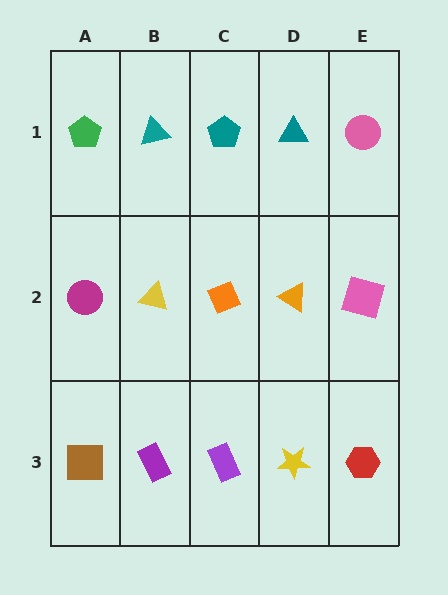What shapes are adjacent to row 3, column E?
A pink square (row 2, column E), a yellow star (row 3, column D).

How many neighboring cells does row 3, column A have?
2.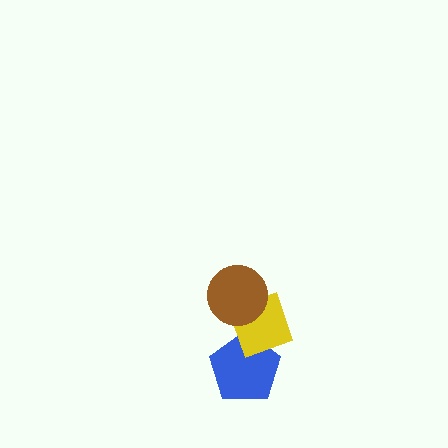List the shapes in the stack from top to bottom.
From top to bottom: the brown circle, the yellow diamond, the blue pentagon.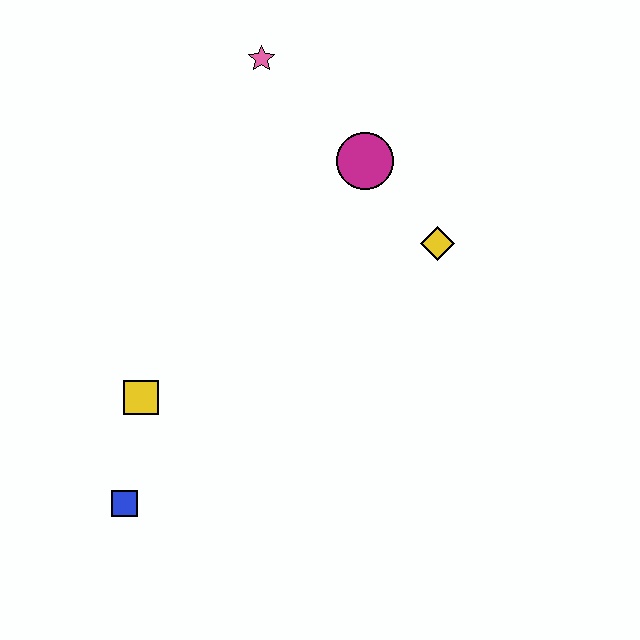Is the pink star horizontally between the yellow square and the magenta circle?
Yes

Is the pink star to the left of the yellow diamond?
Yes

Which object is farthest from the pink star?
The blue square is farthest from the pink star.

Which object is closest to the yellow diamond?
The magenta circle is closest to the yellow diamond.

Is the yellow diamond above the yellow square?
Yes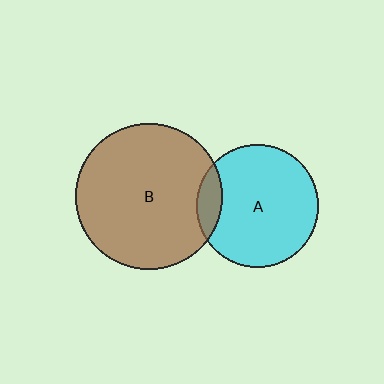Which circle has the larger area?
Circle B (brown).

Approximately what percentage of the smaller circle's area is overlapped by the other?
Approximately 10%.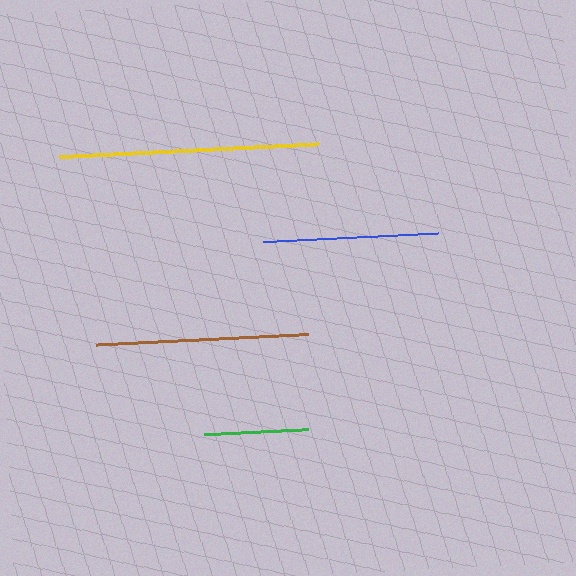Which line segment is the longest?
The yellow line is the longest at approximately 259 pixels.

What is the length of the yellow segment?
The yellow segment is approximately 259 pixels long.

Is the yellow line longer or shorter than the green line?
The yellow line is longer than the green line.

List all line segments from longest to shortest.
From longest to shortest: yellow, brown, blue, green.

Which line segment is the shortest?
The green line is the shortest at approximately 104 pixels.